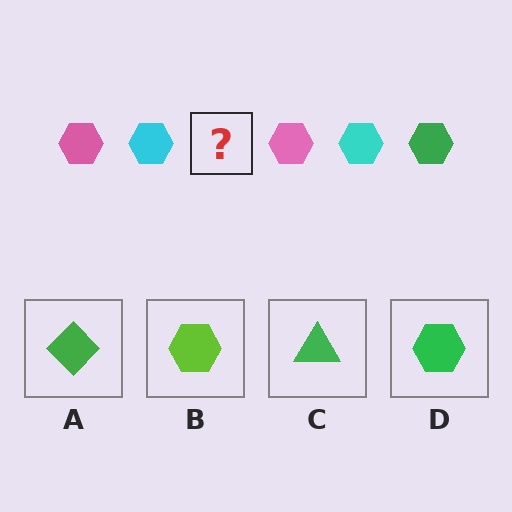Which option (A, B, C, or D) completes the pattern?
D.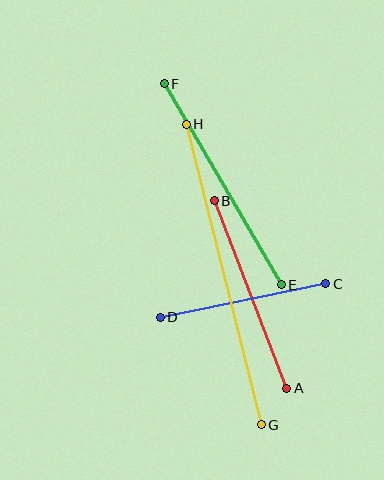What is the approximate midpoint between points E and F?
The midpoint is at approximately (223, 184) pixels.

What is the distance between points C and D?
The distance is approximately 168 pixels.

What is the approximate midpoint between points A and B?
The midpoint is at approximately (251, 294) pixels.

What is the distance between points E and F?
The distance is approximately 233 pixels.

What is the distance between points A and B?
The distance is approximately 201 pixels.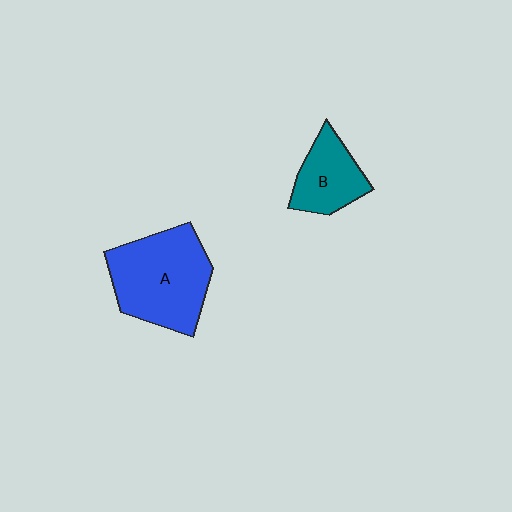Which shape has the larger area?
Shape A (blue).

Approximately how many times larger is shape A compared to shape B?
Approximately 1.9 times.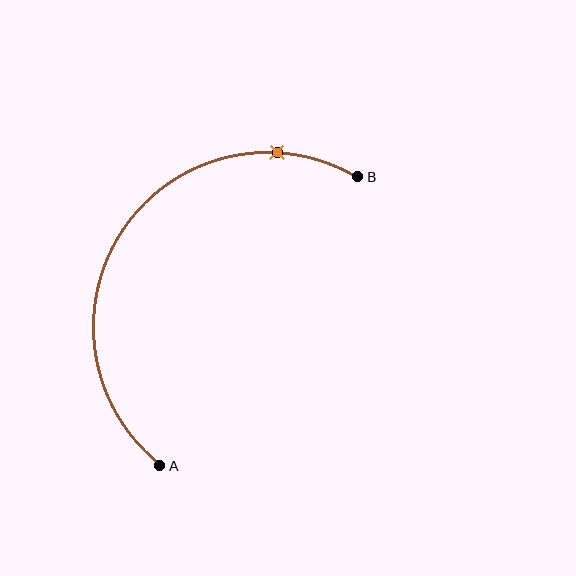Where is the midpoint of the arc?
The arc midpoint is the point on the curve farthest from the straight line joining A and B. It sits above and to the left of that line.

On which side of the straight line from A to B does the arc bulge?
The arc bulges above and to the left of the straight line connecting A and B.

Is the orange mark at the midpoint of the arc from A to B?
No. The orange mark lies on the arc but is closer to endpoint B. The arc midpoint would be at the point on the curve equidistant along the arc from both A and B.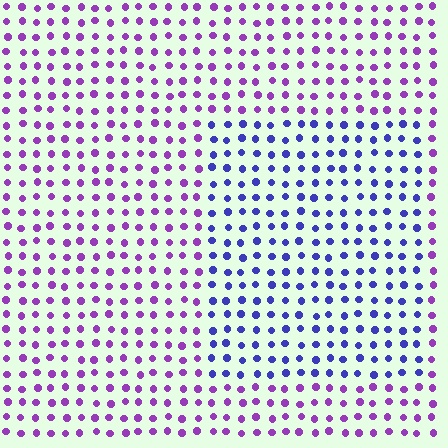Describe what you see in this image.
The image is filled with small purple elements in a uniform arrangement. A rectangle-shaped region is visible where the elements are tinted to a slightly different hue, forming a subtle color boundary.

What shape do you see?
I see a rectangle.